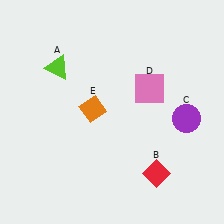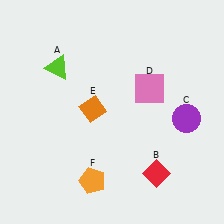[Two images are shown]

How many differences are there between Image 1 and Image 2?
There is 1 difference between the two images.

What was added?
An orange pentagon (F) was added in Image 2.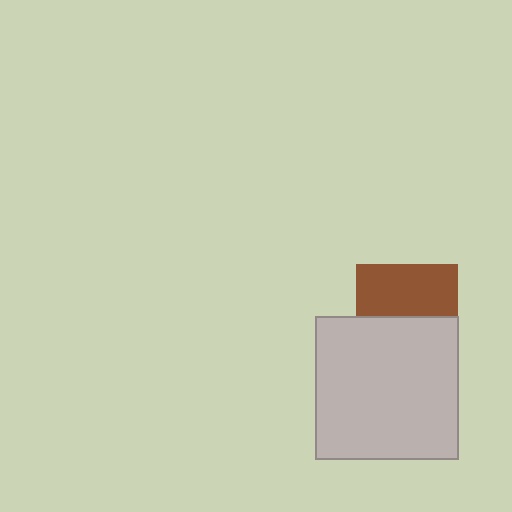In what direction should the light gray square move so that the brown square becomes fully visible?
The light gray square should move down. That is the shortest direction to clear the overlap and leave the brown square fully visible.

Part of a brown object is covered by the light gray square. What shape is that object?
It is a square.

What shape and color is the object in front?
The object in front is a light gray square.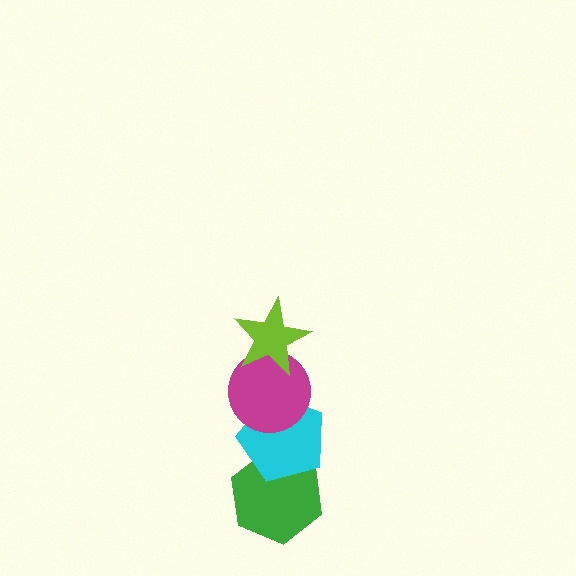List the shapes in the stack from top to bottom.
From top to bottom: the lime star, the magenta circle, the cyan pentagon, the green hexagon.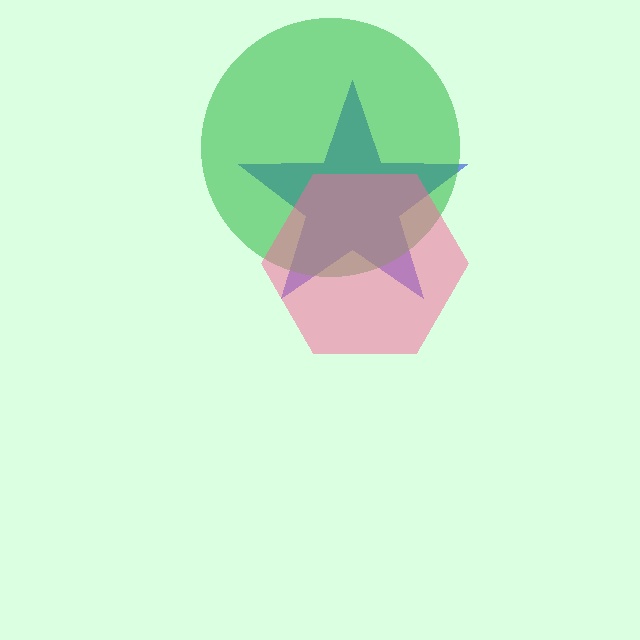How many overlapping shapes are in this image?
There are 3 overlapping shapes in the image.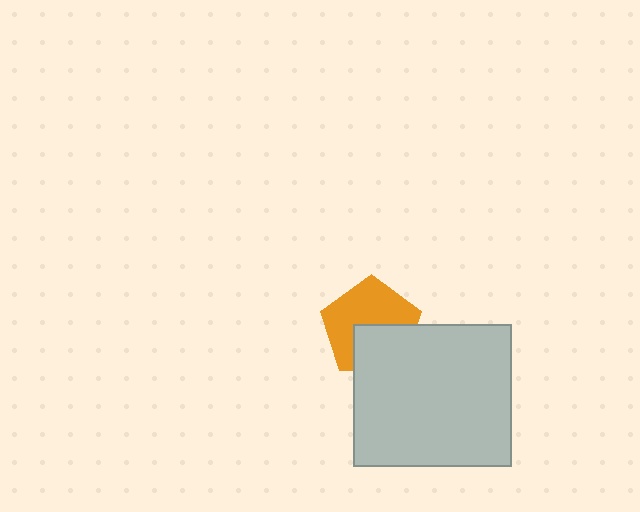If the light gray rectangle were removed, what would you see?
You would see the complete orange pentagon.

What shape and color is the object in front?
The object in front is a light gray rectangle.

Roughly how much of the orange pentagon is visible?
About half of it is visible (roughly 60%).